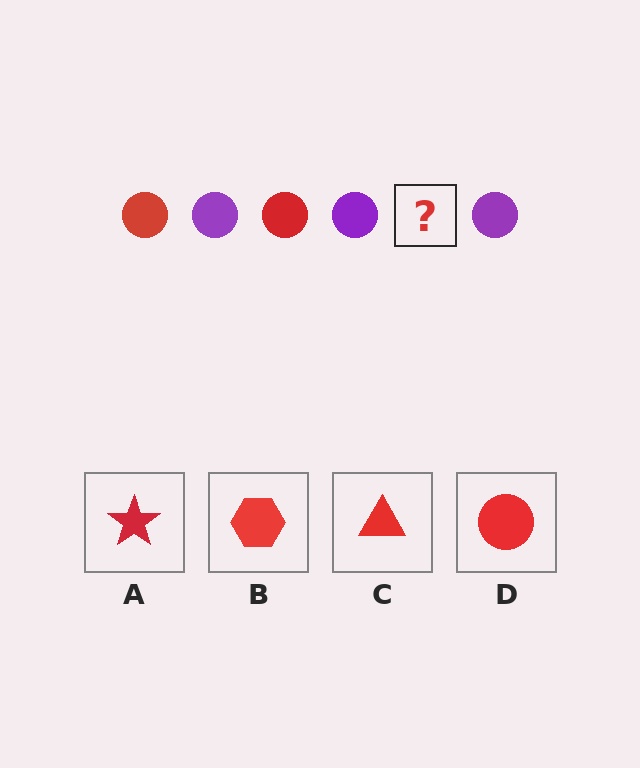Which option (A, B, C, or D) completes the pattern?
D.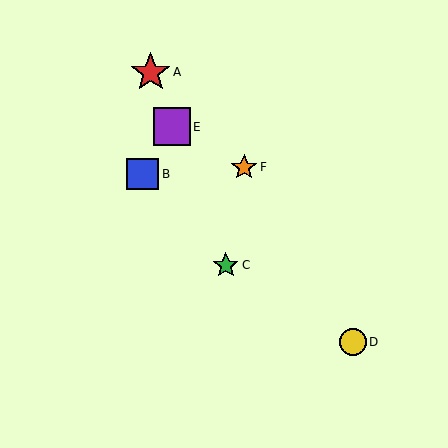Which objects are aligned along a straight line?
Objects A, C, E are aligned along a straight line.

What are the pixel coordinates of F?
Object F is at (244, 167).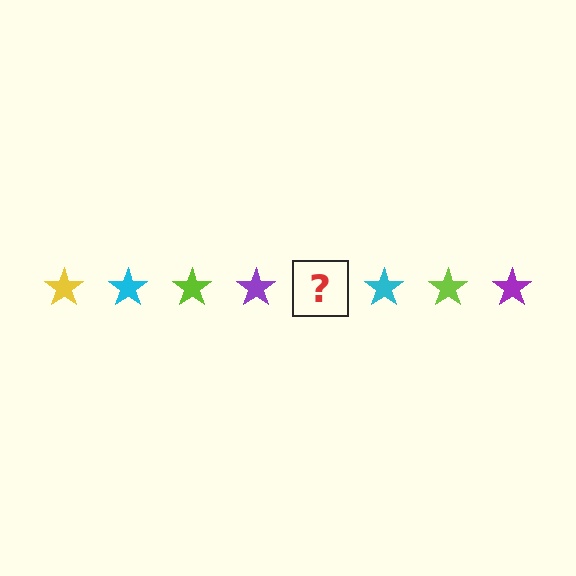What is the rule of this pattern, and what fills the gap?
The rule is that the pattern cycles through yellow, cyan, lime, purple stars. The gap should be filled with a yellow star.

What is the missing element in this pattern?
The missing element is a yellow star.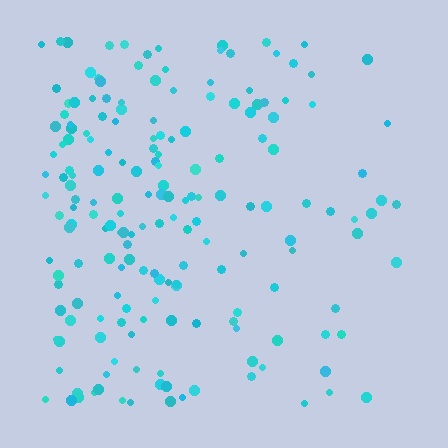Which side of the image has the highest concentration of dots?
The left.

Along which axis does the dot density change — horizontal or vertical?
Horizontal.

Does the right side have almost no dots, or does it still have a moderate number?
Still a moderate number, just noticeably fewer than the left.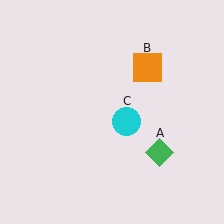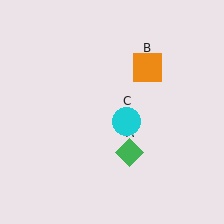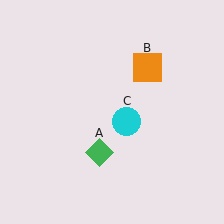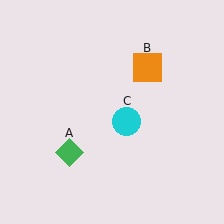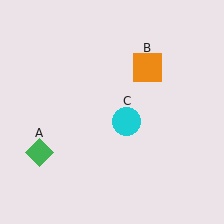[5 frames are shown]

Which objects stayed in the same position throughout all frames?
Orange square (object B) and cyan circle (object C) remained stationary.